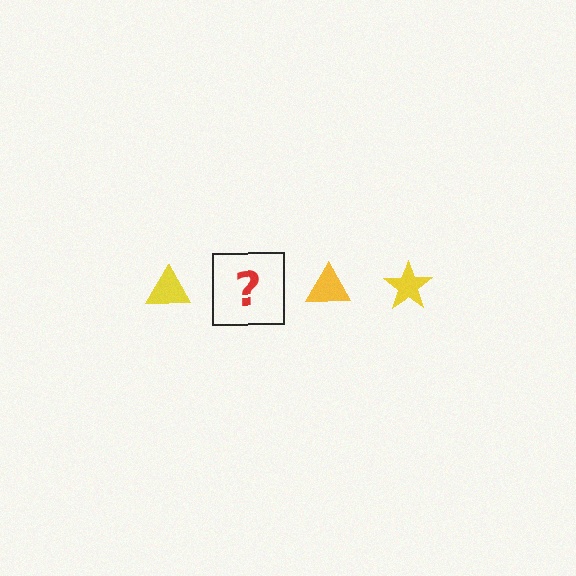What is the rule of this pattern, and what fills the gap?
The rule is that the pattern cycles through triangle, star shapes in yellow. The gap should be filled with a yellow star.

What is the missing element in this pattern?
The missing element is a yellow star.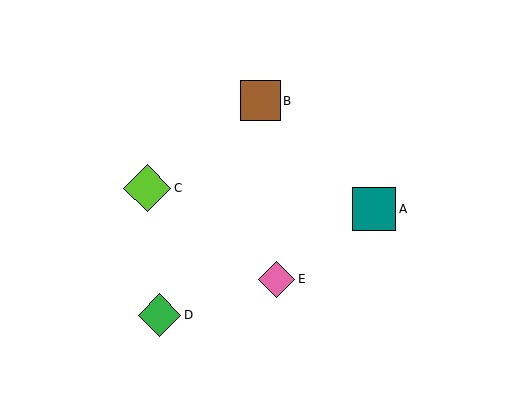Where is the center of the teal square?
The center of the teal square is at (374, 209).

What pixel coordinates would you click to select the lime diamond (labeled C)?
Click at (147, 188) to select the lime diamond C.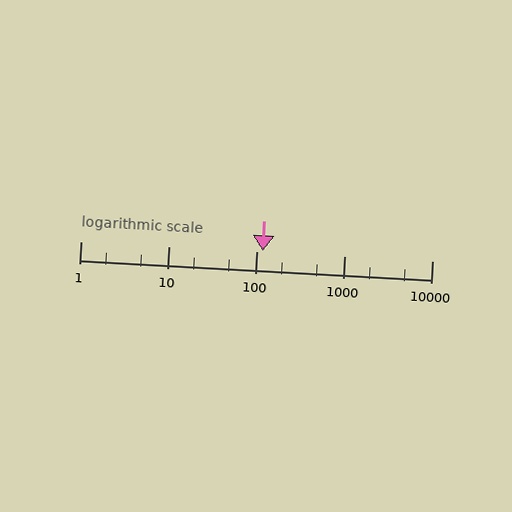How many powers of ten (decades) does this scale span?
The scale spans 4 decades, from 1 to 10000.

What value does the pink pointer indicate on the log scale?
The pointer indicates approximately 120.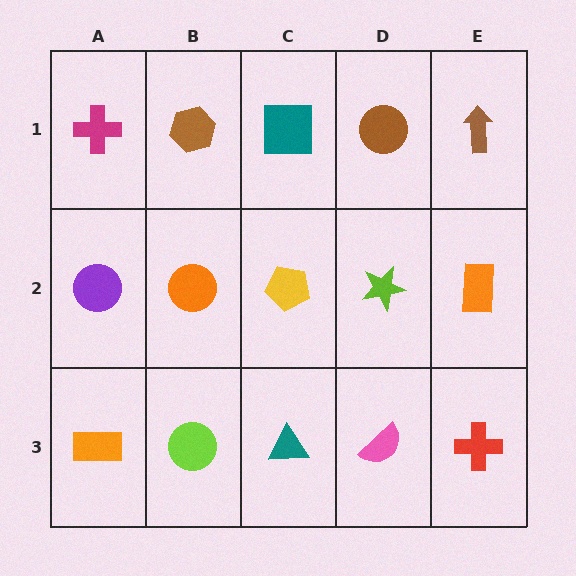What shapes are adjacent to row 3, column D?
A lime star (row 2, column D), a teal triangle (row 3, column C), a red cross (row 3, column E).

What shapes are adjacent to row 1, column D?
A lime star (row 2, column D), a teal square (row 1, column C), a brown arrow (row 1, column E).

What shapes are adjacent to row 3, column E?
An orange rectangle (row 2, column E), a pink semicircle (row 3, column D).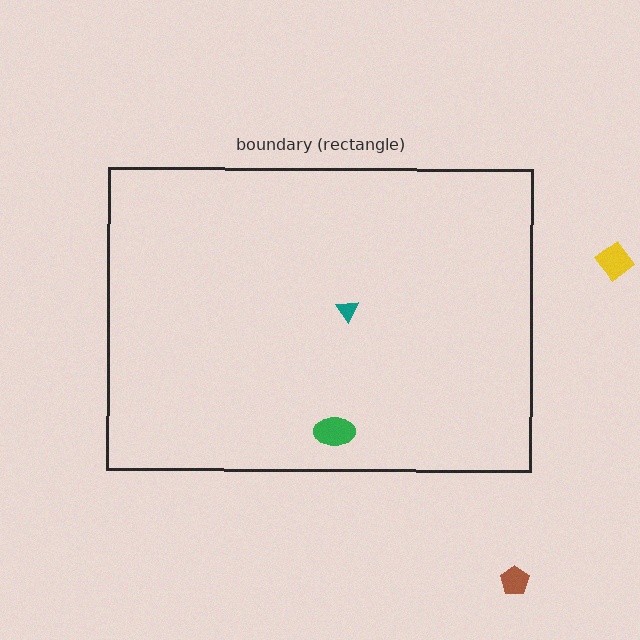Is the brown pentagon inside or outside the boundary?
Outside.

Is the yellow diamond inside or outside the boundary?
Outside.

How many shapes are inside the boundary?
2 inside, 2 outside.